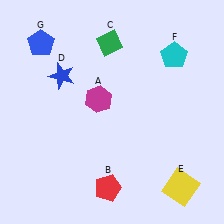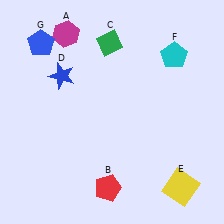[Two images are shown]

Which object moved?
The magenta hexagon (A) moved up.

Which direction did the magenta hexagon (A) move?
The magenta hexagon (A) moved up.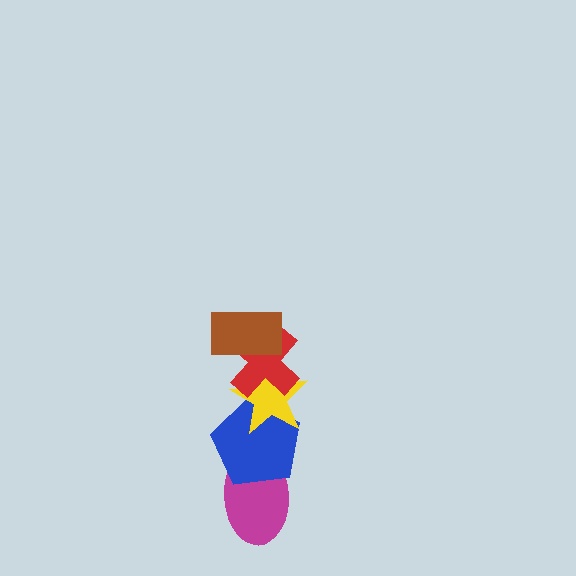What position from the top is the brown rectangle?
The brown rectangle is 1st from the top.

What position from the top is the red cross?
The red cross is 2nd from the top.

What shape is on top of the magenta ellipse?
The blue pentagon is on top of the magenta ellipse.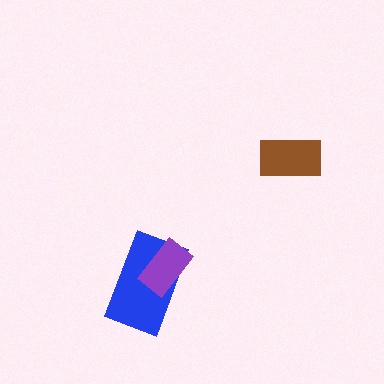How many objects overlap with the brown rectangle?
0 objects overlap with the brown rectangle.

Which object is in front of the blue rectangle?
The purple rectangle is in front of the blue rectangle.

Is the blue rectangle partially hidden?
Yes, it is partially covered by another shape.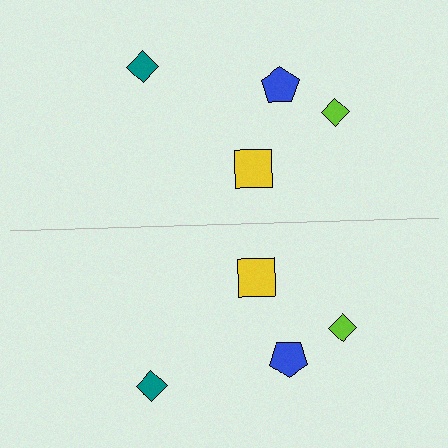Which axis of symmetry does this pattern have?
The pattern has a horizontal axis of symmetry running through the center of the image.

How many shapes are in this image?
There are 8 shapes in this image.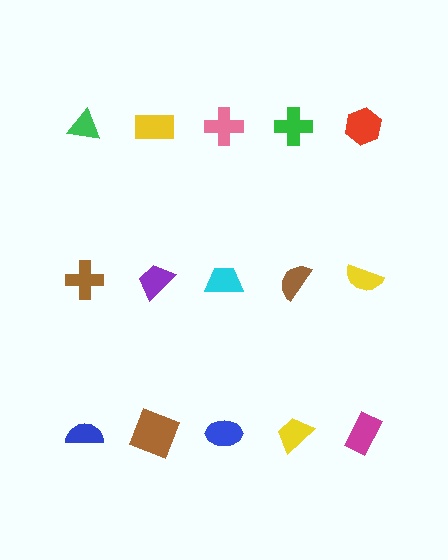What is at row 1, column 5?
A red hexagon.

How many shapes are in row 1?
5 shapes.